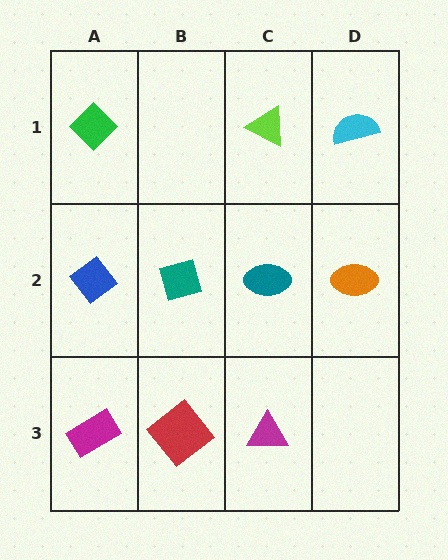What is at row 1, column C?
A lime triangle.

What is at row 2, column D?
An orange ellipse.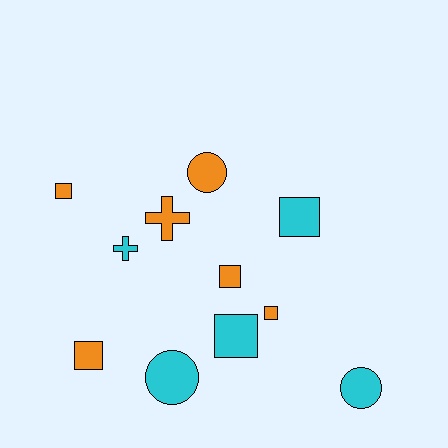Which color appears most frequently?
Orange, with 6 objects.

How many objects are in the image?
There are 11 objects.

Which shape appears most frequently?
Square, with 6 objects.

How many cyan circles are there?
There are 2 cyan circles.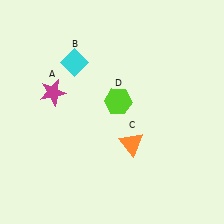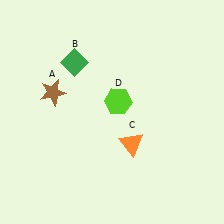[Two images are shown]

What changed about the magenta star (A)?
In Image 1, A is magenta. In Image 2, it changed to brown.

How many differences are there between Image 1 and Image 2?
There are 2 differences between the two images.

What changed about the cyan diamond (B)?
In Image 1, B is cyan. In Image 2, it changed to green.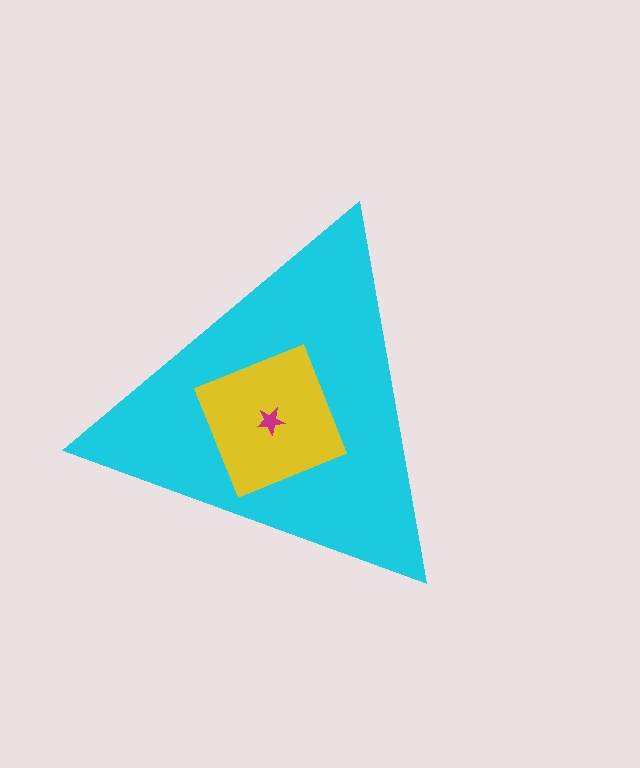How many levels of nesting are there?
3.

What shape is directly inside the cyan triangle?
The yellow square.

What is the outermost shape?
The cyan triangle.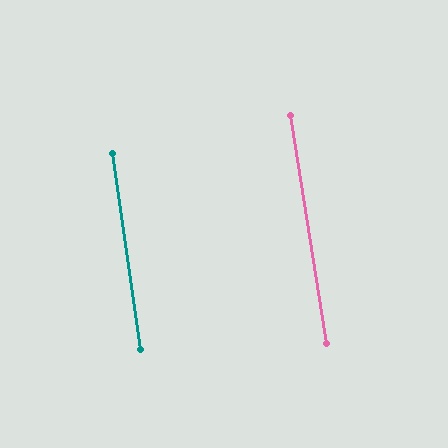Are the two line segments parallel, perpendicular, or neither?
Parallel — their directions differ by only 0.7°.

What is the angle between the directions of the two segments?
Approximately 1 degree.